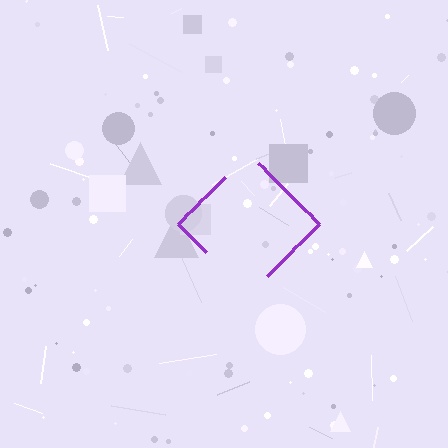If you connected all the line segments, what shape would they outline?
They would outline a diamond.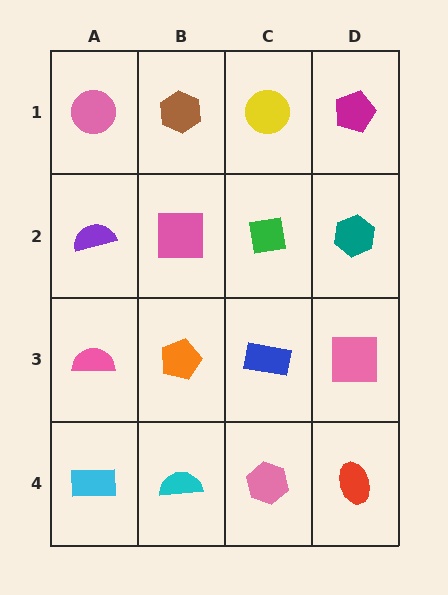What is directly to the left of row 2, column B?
A purple semicircle.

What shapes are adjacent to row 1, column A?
A purple semicircle (row 2, column A), a brown hexagon (row 1, column B).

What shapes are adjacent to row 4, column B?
An orange pentagon (row 3, column B), a cyan rectangle (row 4, column A), a pink hexagon (row 4, column C).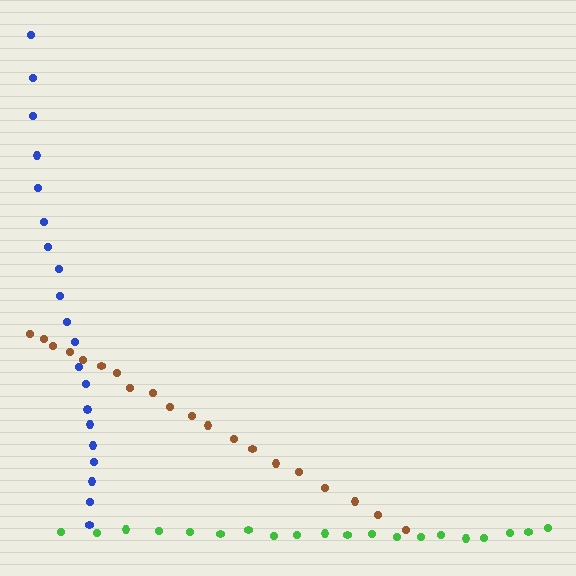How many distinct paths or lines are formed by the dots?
There are 3 distinct paths.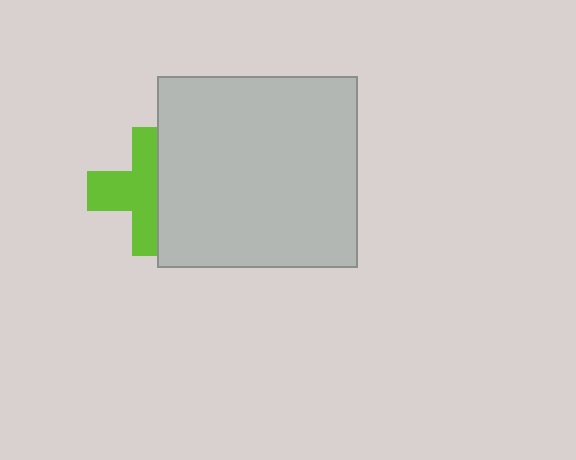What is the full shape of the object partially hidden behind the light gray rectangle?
The partially hidden object is a lime cross.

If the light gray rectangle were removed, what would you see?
You would see the complete lime cross.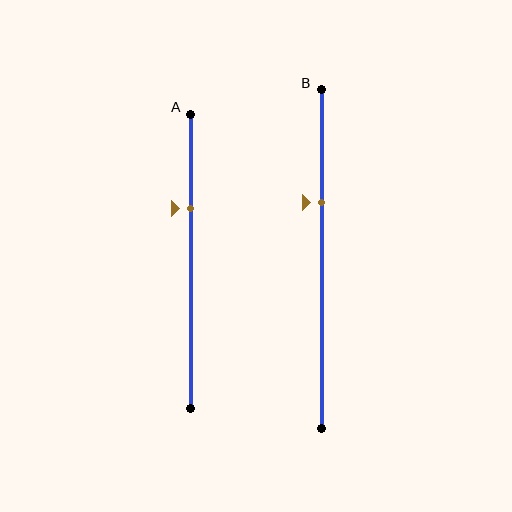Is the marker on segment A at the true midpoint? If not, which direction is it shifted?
No, the marker on segment A is shifted upward by about 18% of the segment length.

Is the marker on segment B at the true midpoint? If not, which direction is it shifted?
No, the marker on segment B is shifted upward by about 17% of the segment length.